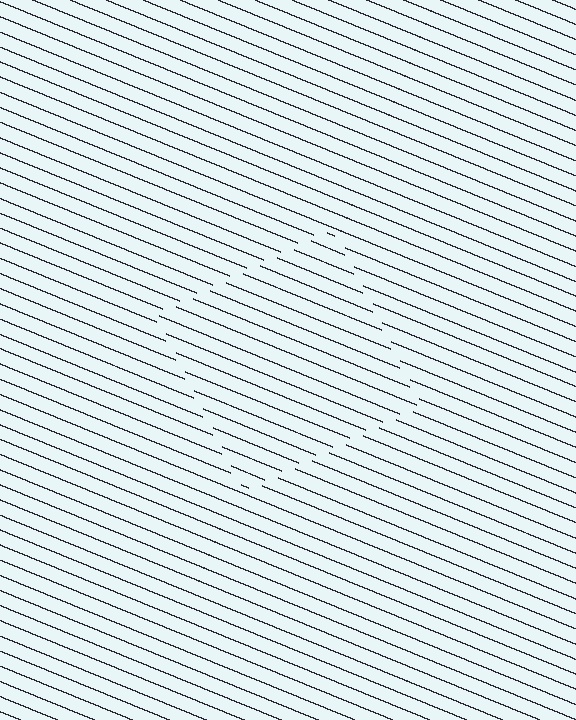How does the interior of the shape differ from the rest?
The interior of the shape contains the same grating, shifted by half a period — the contour is defined by the phase discontinuity where line-ends from the inner and outer gratings abut.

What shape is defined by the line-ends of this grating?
An illusory square. The interior of the shape contains the same grating, shifted by half a period — the contour is defined by the phase discontinuity where line-ends from the inner and outer gratings abut.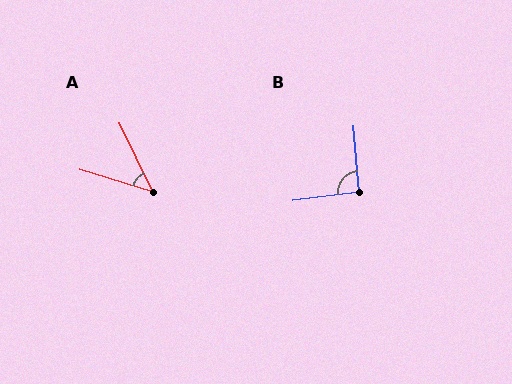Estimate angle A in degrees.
Approximately 47 degrees.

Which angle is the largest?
B, at approximately 92 degrees.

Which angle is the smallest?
A, at approximately 47 degrees.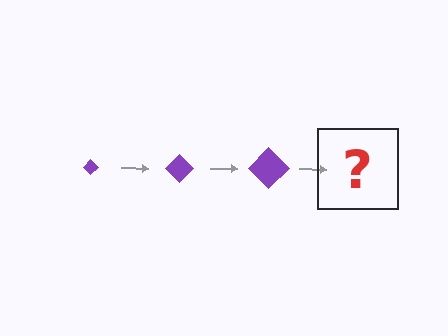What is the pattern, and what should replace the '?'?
The pattern is that the diamond gets progressively larger each step. The '?' should be a purple diamond, larger than the previous one.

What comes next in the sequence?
The next element should be a purple diamond, larger than the previous one.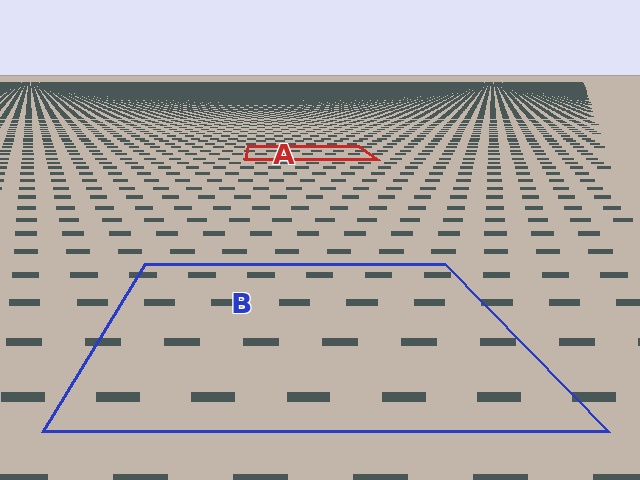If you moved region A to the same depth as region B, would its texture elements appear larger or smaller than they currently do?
They would appear larger. At a closer depth, the same texture elements are projected at a bigger on-screen size.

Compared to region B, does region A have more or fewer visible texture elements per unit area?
Region A has more texture elements per unit area — they are packed more densely because it is farther away.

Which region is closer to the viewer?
Region B is closer. The texture elements there are larger and more spread out.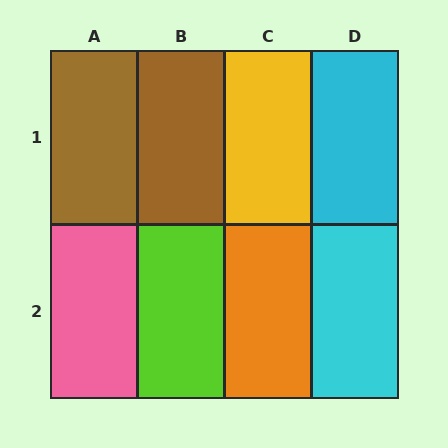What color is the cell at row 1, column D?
Cyan.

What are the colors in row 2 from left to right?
Pink, lime, orange, cyan.